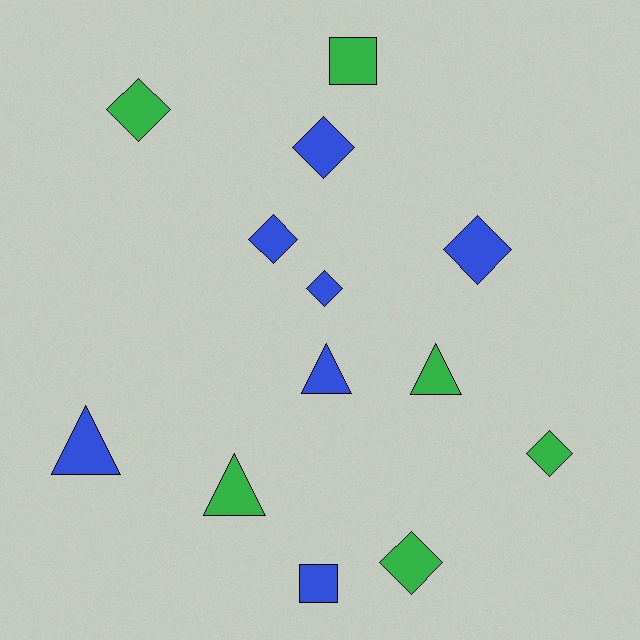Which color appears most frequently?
Blue, with 7 objects.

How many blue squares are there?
There is 1 blue square.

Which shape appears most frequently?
Diamond, with 7 objects.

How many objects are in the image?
There are 13 objects.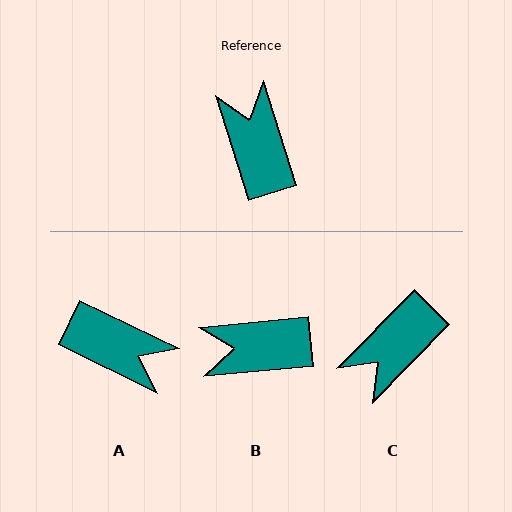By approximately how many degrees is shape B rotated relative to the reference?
Approximately 78 degrees counter-clockwise.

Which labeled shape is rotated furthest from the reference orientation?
A, about 133 degrees away.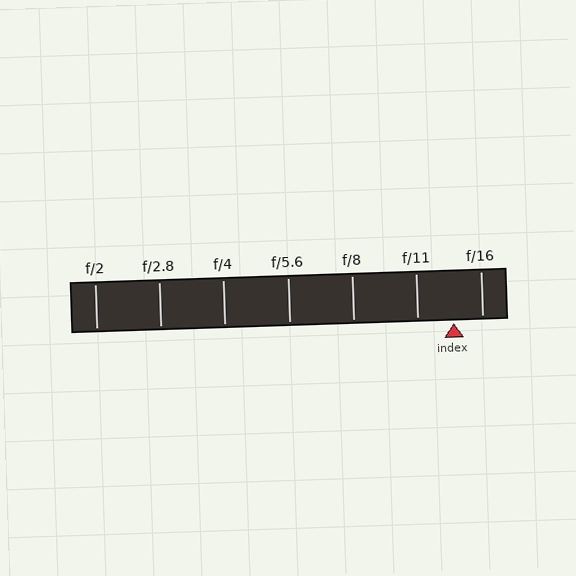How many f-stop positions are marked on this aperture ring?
There are 7 f-stop positions marked.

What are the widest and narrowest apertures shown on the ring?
The widest aperture shown is f/2 and the narrowest is f/16.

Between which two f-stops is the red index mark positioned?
The index mark is between f/11 and f/16.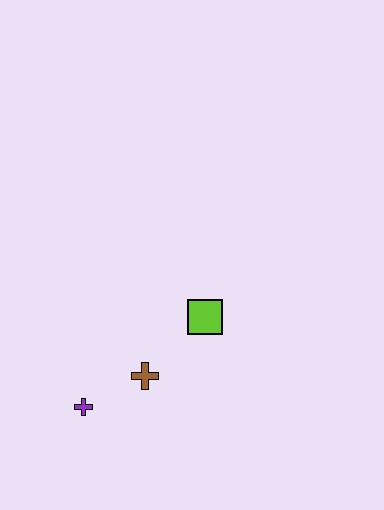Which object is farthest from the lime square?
The purple cross is farthest from the lime square.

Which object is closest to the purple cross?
The brown cross is closest to the purple cross.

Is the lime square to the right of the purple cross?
Yes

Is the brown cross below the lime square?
Yes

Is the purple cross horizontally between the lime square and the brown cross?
No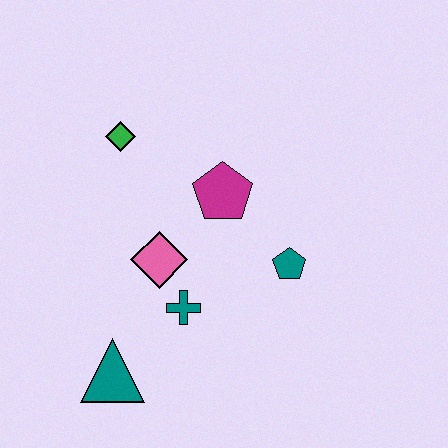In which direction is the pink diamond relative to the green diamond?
The pink diamond is below the green diamond.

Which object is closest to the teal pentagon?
The magenta pentagon is closest to the teal pentagon.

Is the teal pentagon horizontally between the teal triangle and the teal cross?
No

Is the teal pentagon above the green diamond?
No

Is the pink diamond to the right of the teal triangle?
Yes